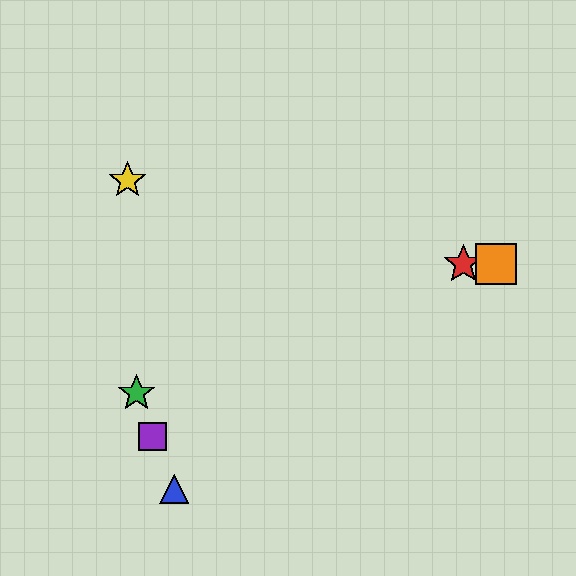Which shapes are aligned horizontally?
The red star, the orange square are aligned horizontally.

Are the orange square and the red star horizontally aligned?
Yes, both are at y≈264.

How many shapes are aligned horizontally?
2 shapes (the red star, the orange square) are aligned horizontally.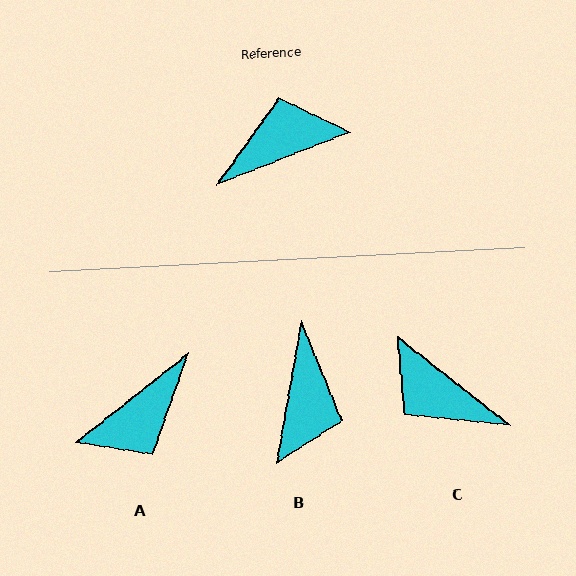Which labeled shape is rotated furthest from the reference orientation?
A, about 163 degrees away.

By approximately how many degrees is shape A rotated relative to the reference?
Approximately 163 degrees clockwise.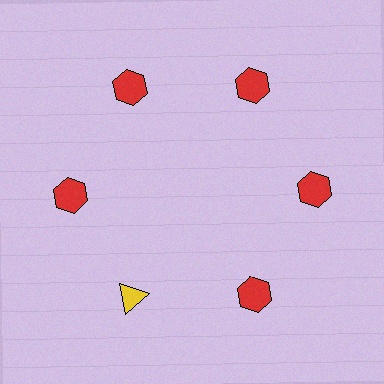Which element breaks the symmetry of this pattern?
The yellow triangle at roughly the 7 o'clock position breaks the symmetry. All other shapes are red hexagons.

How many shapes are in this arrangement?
There are 6 shapes arranged in a ring pattern.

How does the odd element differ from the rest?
It differs in both color (yellow instead of red) and shape (triangle instead of hexagon).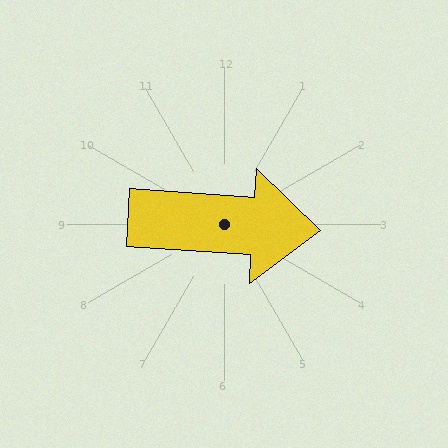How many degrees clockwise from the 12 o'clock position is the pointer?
Approximately 94 degrees.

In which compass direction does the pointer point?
East.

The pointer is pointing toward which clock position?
Roughly 3 o'clock.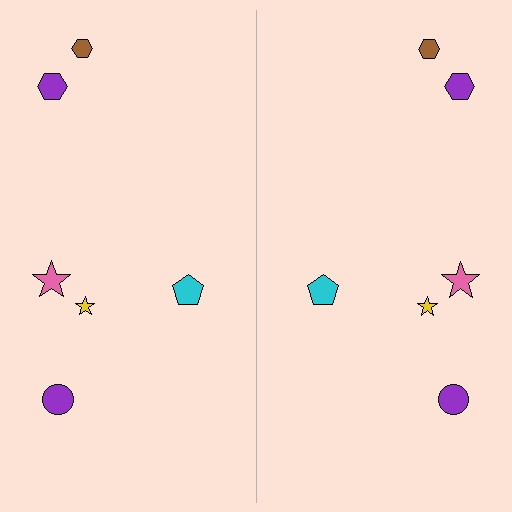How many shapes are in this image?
There are 12 shapes in this image.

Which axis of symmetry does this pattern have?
The pattern has a vertical axis of symmetry running through the center of the image.